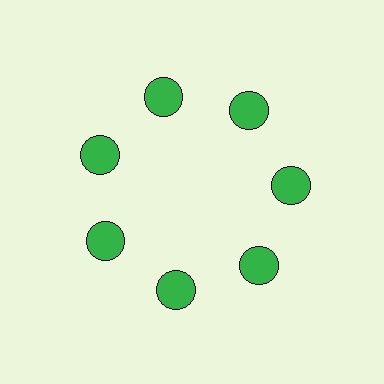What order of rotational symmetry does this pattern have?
This pattern has 7-fold rotational symmetry.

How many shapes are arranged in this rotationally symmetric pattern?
There are 7 shapes, arranged in 7 groups of 1.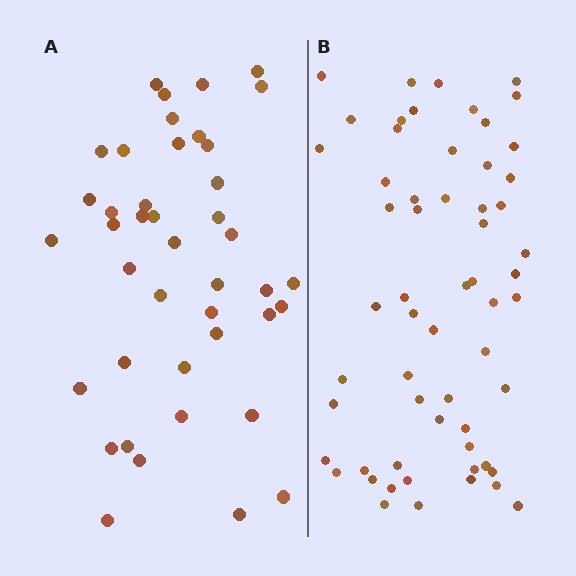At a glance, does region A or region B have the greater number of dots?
Region B (the right region) has more dots.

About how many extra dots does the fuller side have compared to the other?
Region B has approximately 15 more dots than region A.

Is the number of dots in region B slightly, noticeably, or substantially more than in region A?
Region B has noticeably more, but not dramatically so. The ratio is roughly 1.4 to 1.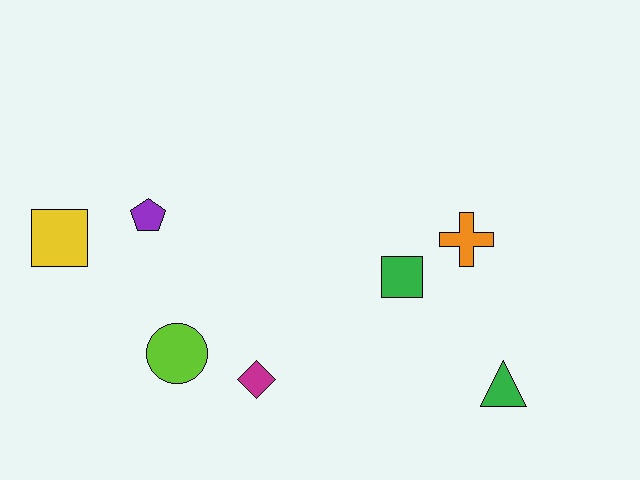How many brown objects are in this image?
There are no brown objects.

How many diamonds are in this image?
There is 1 diamond.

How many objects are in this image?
There are 7 objects.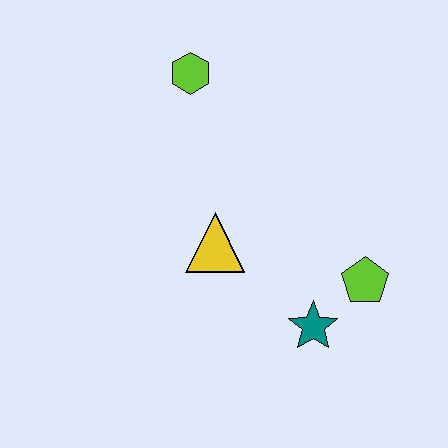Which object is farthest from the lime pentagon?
The lime hexagon is farthest from the lime pentagon.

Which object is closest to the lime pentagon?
The teal star is closest to the lime pentagon.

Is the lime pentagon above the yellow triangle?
No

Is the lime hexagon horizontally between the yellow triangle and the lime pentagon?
No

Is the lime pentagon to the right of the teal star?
Yes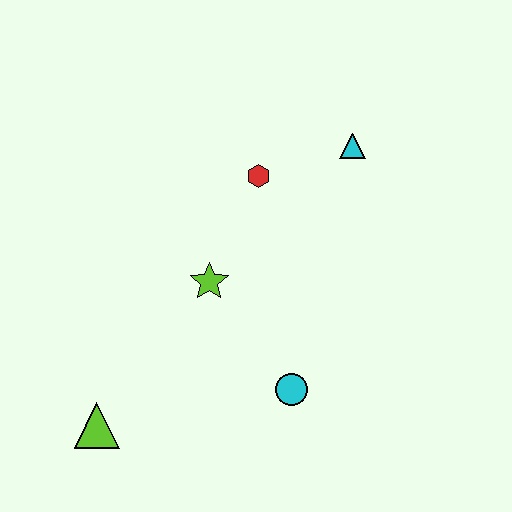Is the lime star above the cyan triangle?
No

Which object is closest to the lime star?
The red hexagon is closest to the lime star.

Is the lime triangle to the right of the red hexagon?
No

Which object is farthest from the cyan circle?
The cyan triangle is farthest from the cyan circle.